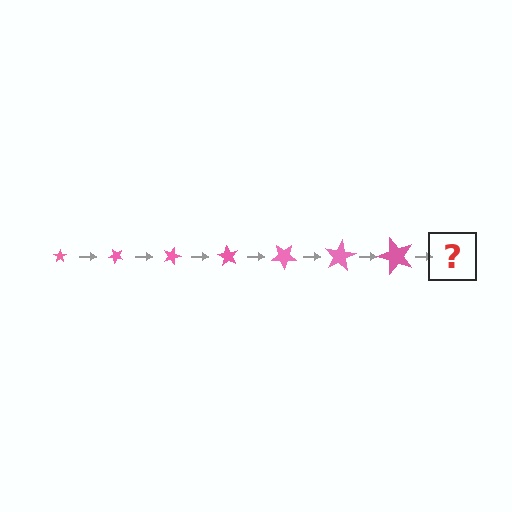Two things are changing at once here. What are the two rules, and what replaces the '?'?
The two rules are that the star grows larger each step and it rotates 45 degrees each step. The '?' should be a star, larger than the previous one and rotated 315 degrees from the start.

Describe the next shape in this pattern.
It should be a star, larger than the previous one and rotated 315 degrees from the start.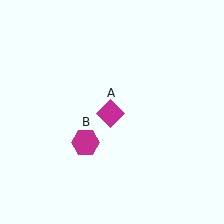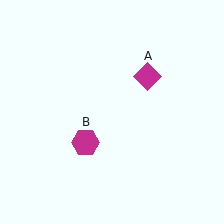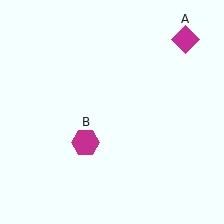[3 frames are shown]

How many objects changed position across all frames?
1 object changed position: magenta diamond (object A).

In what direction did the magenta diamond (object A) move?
The magenta diamond (object A) moved up and to the right.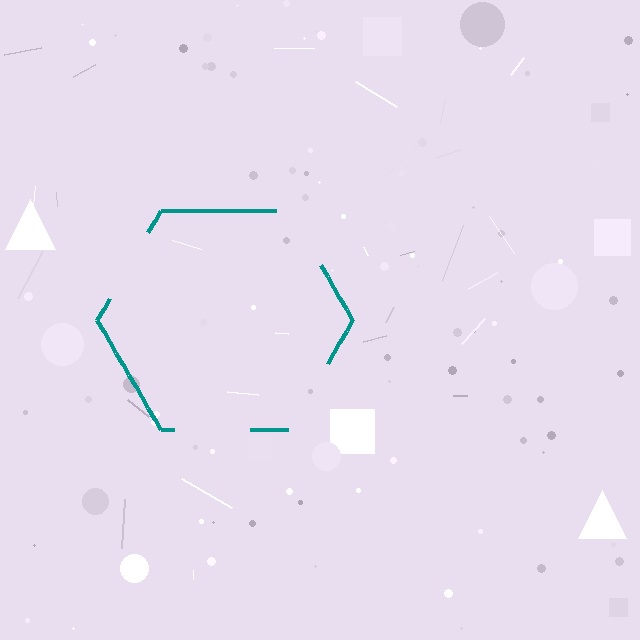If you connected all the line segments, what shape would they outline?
They would outline a hexagon.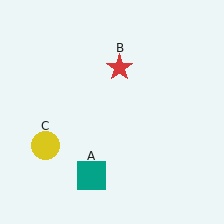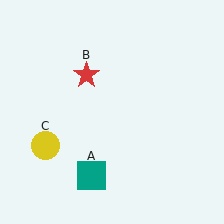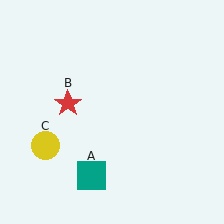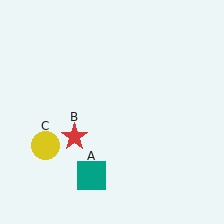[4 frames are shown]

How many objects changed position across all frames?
1 object changed position: red star (object B).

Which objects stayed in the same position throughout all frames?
Teal square (object A) and yellow circle (object C) remained stationary.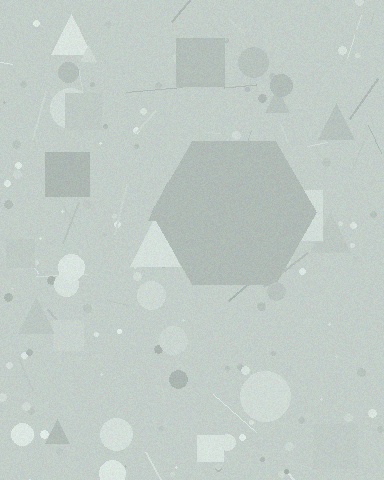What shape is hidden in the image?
A hexagon is hidden in the image.